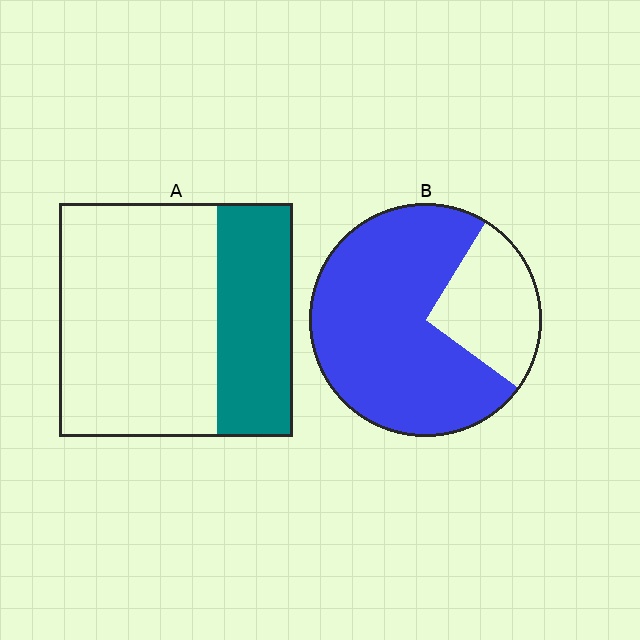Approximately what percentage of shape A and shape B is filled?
A is approximately 30% and B is approximately 75%.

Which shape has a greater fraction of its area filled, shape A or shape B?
Shape B.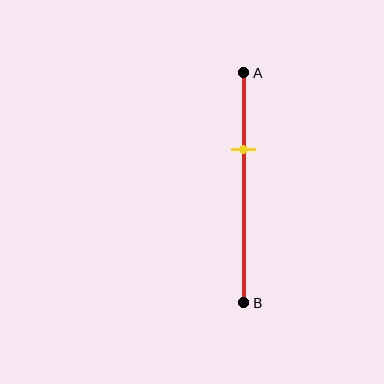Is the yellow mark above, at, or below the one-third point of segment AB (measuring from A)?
The yellow mark is approximately at the one-third point of segment AB.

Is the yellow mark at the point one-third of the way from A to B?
Yes, the mark is approximately at the one-third point.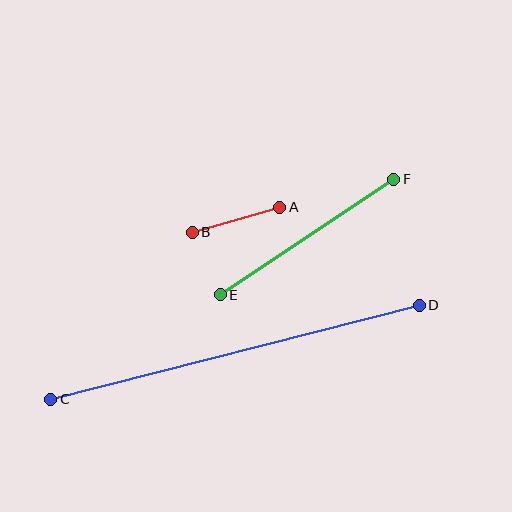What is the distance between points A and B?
The distance is approximately 91 pixels.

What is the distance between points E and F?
The distance is approximately 208 pixels.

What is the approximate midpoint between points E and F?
The midpoint is at approximately (307, 237) pixels.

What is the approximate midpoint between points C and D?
The midpoint is at approximately (235, 352) pixels.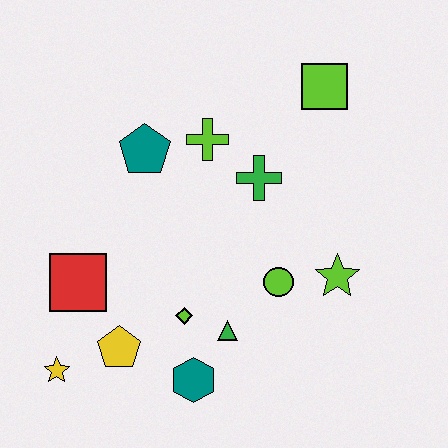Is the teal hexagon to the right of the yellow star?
Yes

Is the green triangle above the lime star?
No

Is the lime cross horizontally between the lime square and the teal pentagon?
Yes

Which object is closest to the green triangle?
The lime diamond is closest to the green triangle.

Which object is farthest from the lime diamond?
The lime square is farthest from the lime diamond.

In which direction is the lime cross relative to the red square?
The lime cross is above the red square.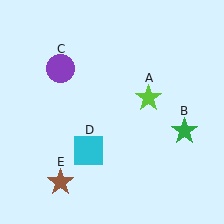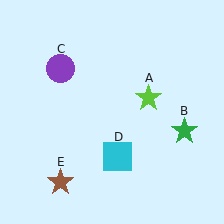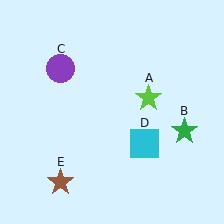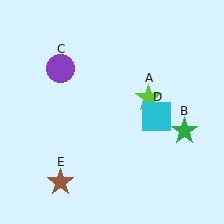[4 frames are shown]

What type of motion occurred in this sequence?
The cyan square (object D) rotated counterclockwise around the center of the scene.